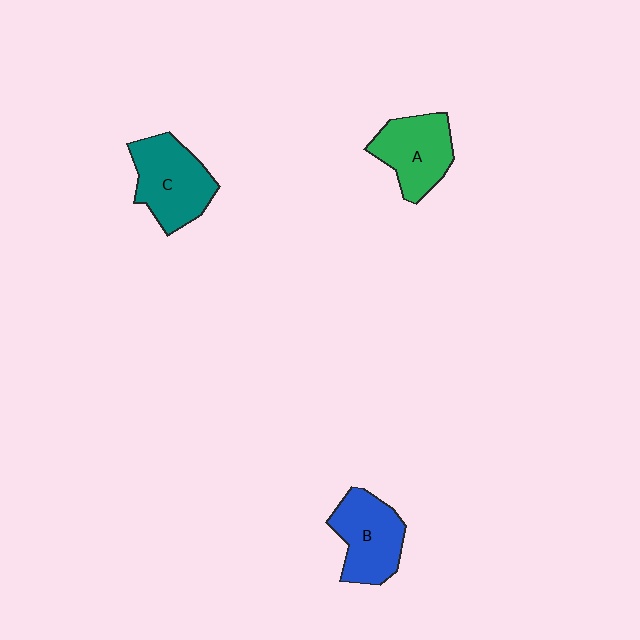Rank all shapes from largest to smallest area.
From largest to smallest: C (teal), B (blue), A (green).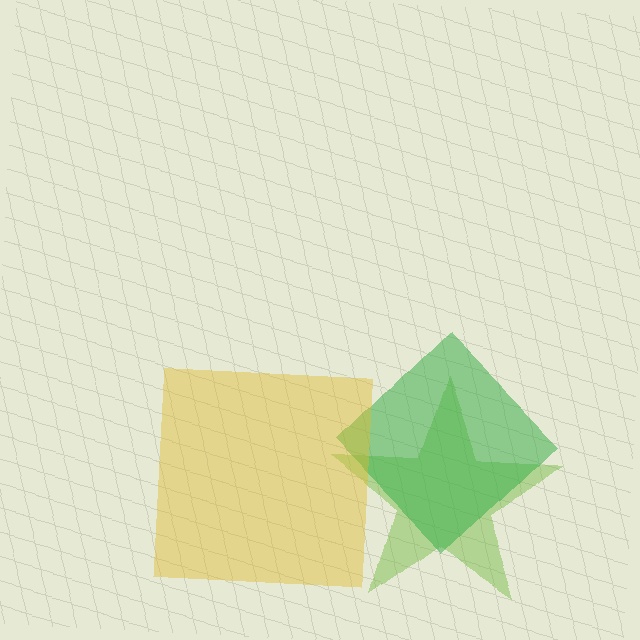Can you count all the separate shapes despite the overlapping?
Yes, there are 3 separate shapes.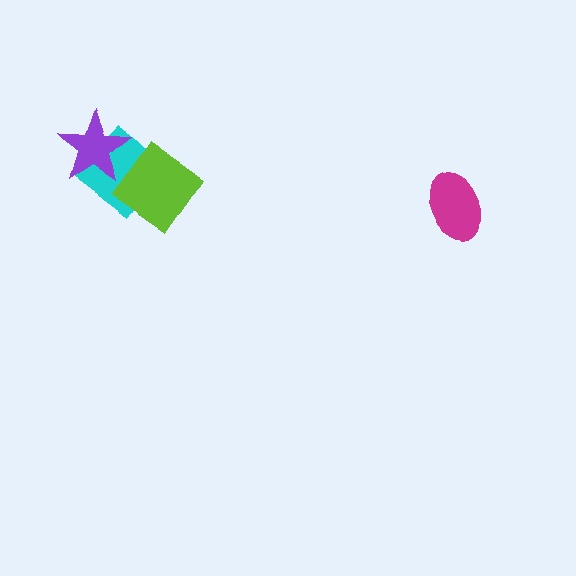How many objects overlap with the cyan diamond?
2 objects overlap with the cyan diamond.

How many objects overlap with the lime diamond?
2 objects overlap with the lime diamond.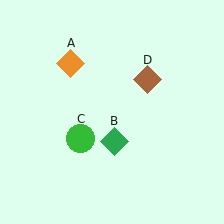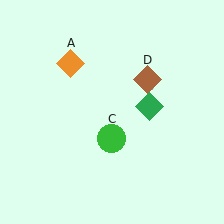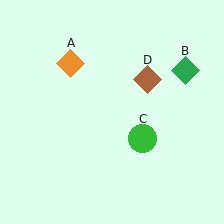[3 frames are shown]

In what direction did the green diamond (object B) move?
The green diamond (object B) moved up and to the right.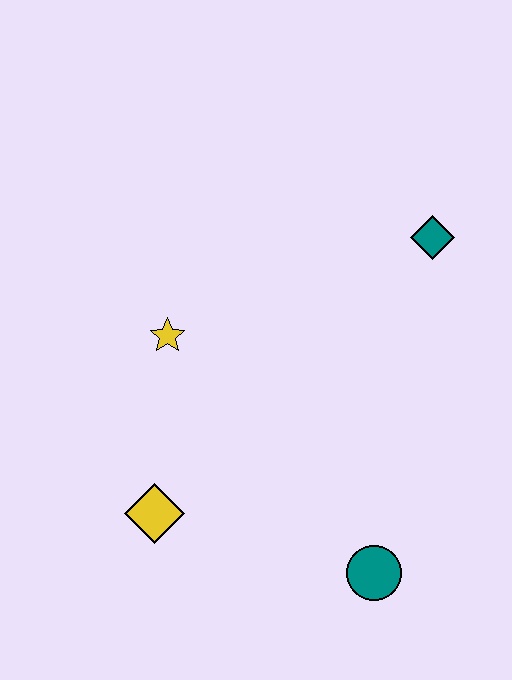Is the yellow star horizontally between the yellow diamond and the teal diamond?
Yes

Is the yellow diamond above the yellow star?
No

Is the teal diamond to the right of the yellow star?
Yes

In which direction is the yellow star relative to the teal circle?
The yellow star is above the teal circle.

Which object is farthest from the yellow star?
The teal circle is farthest from the yellow star.